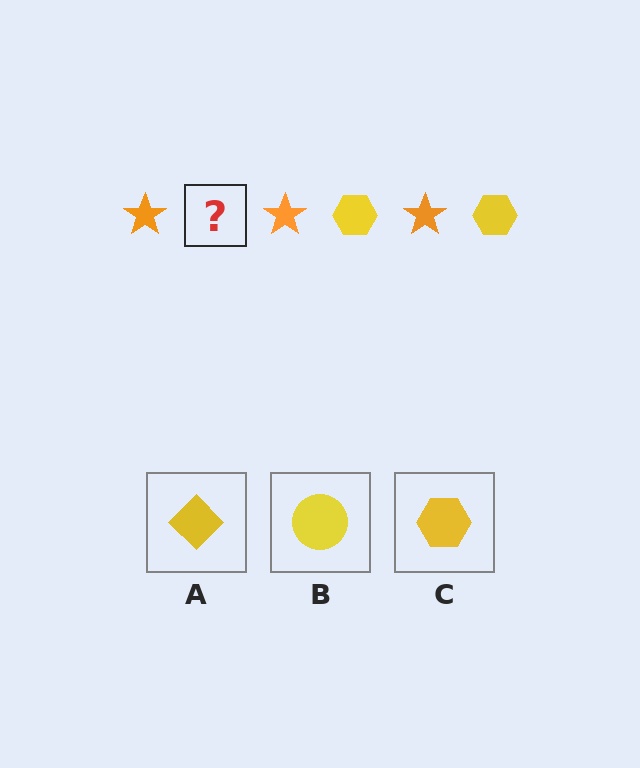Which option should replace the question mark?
Option C.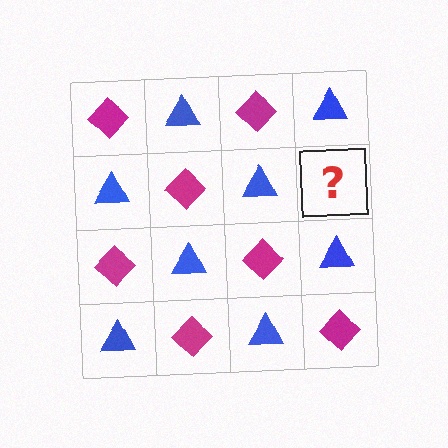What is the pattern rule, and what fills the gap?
The rule is that it alternates magenta diamond and blue triangle in a checkerboard pattern. The gap should be filled with a magenta diamond.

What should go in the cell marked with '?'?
The missing cell should contain a magenta diamond.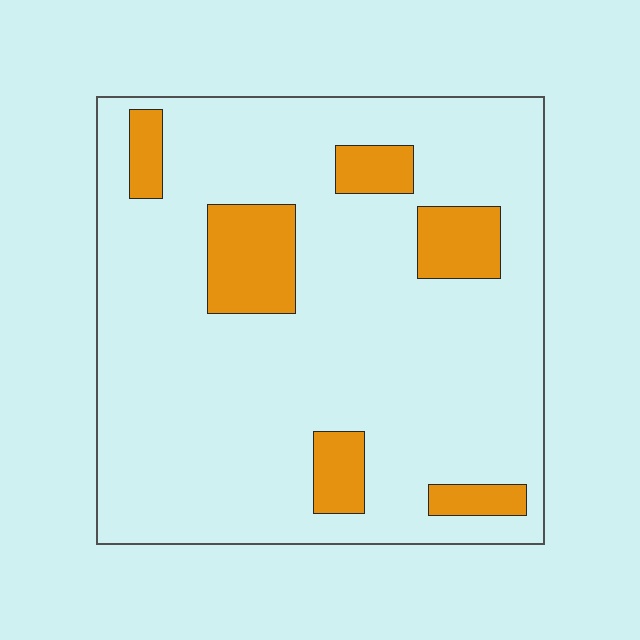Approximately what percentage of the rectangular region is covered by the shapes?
Approximately 15%.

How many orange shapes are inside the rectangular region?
6.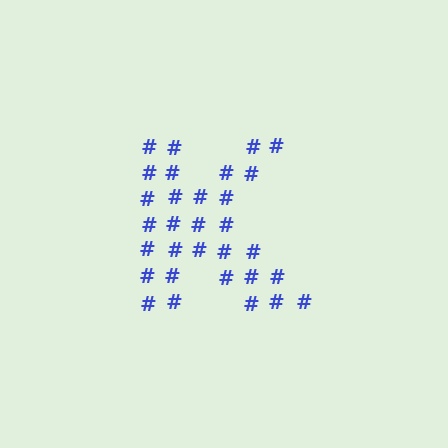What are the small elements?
The small elements are hash symbols.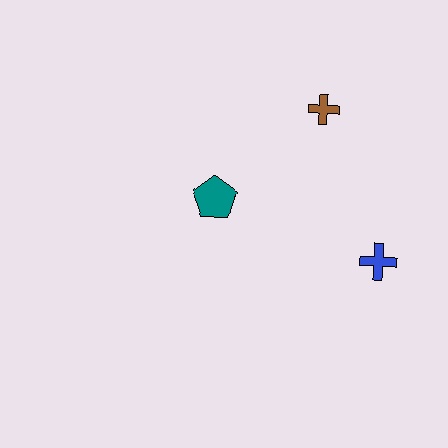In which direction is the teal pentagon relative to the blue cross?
The teal pentagon is to the left of the blue cross.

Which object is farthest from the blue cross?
The teal pentagon is farthest from the blue cross.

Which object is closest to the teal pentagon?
The brown cross is closest to the teal pentagon.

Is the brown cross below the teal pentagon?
No